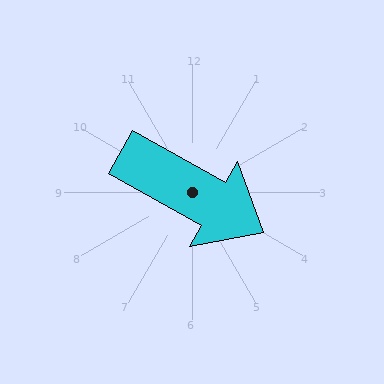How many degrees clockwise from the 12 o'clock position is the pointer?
Approximately 119 degrees.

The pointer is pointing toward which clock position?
Roughly 4 o'clock.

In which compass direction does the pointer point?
Southeast.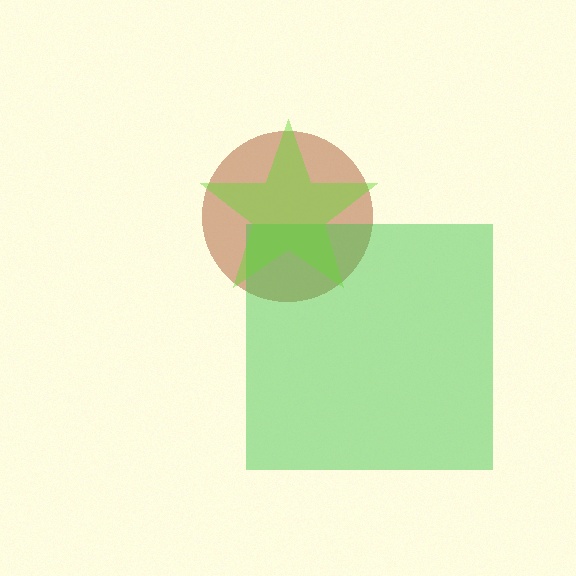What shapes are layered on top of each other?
The layered shapes are: a brown circle, a green square, a lime star.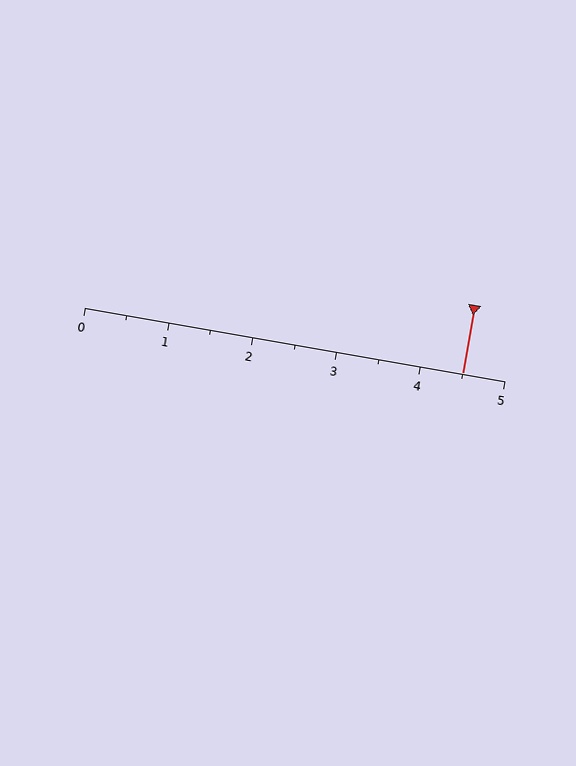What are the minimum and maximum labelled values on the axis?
The axis runs from 0 to 5.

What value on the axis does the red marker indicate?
The marker indicates approximately 4.5.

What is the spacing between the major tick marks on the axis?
The major ticks are spaced 1 apart.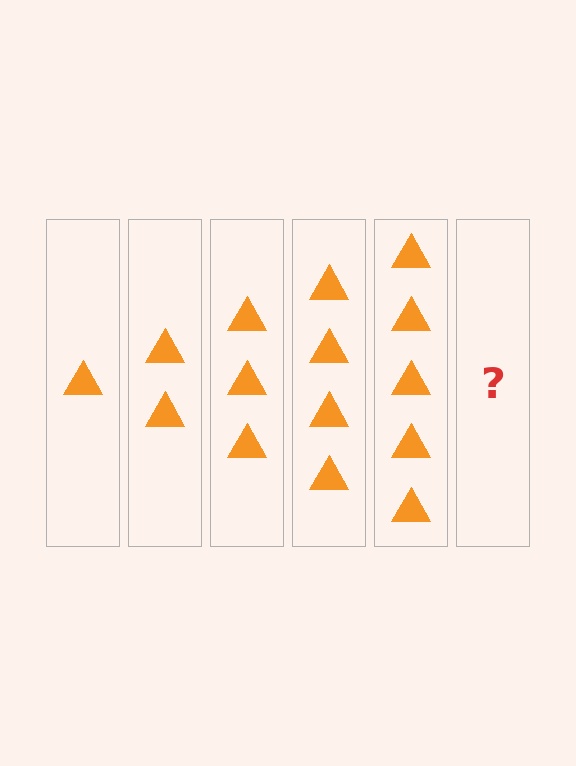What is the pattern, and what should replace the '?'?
The pattern is that each step adds one more triangle. The '?' should be 6 triangles.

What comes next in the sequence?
The next element should be 6 triangles.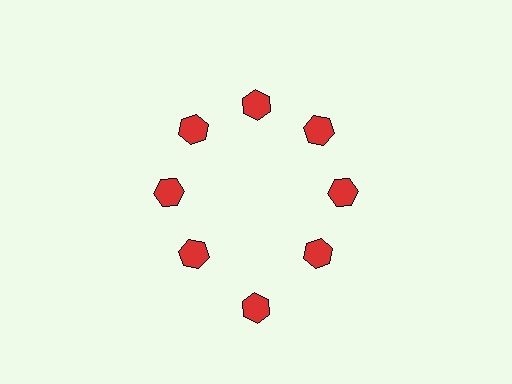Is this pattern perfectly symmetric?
No. The 8 red hexagons are arranged in a ring, but one element near the 6 o'clock position is pushed outward from the center, breaking the 8-fold rotational symmetry.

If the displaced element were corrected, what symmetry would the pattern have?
It would have 8-fold rotational symmetry — the pattern would map onto itself every 45 degrees.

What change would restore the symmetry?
The symmetry would be restored by moving it inward, back onto the ring so that all 8 hexagons sit at equal angles and equal distance from the center.